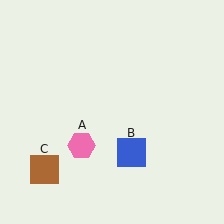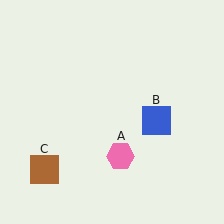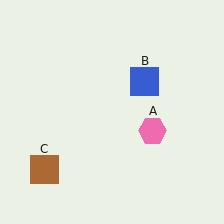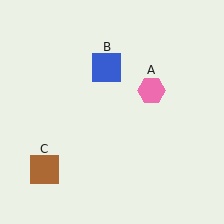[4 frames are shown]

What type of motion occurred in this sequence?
The pink hexagon (object A), blue square (object B) rotated counterclockwise around the center of the scene.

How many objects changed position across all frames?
2 objects changed position: pink hexagon (object A), blue square (object B).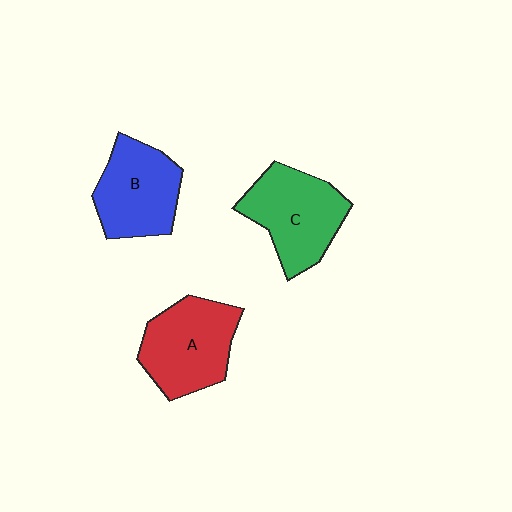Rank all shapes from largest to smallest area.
From largest to smallest: C (green), A (red), B (blue).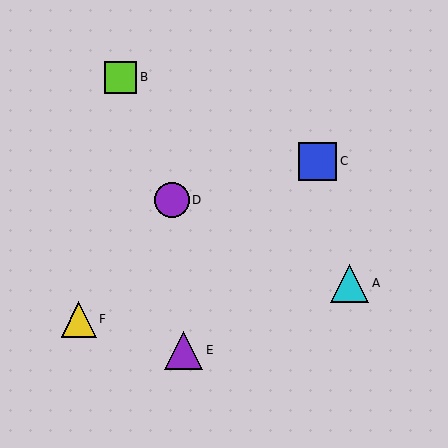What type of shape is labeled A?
Shape A is a cyan triangle.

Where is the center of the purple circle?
The center of the purple circle is at (172, 200).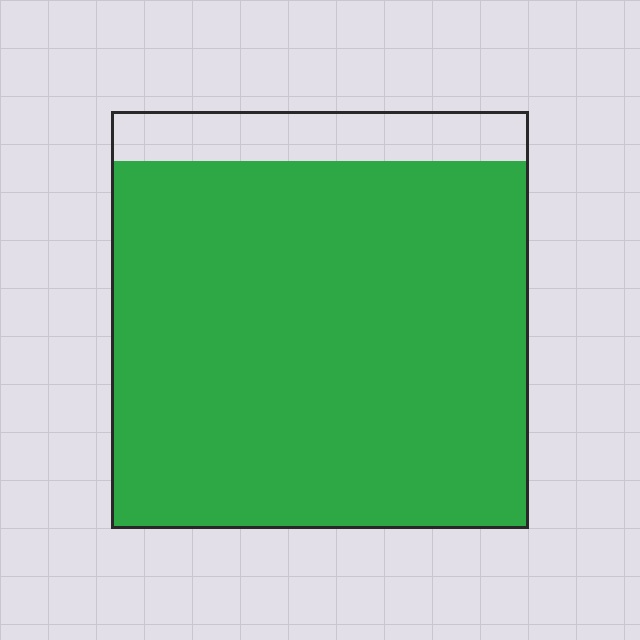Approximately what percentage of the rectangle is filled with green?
Approximately 90%.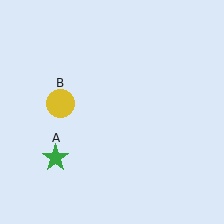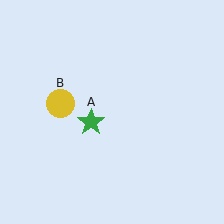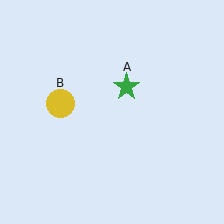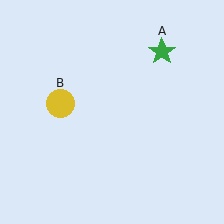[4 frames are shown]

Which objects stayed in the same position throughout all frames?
Yellow circle (object B) remained stationary.